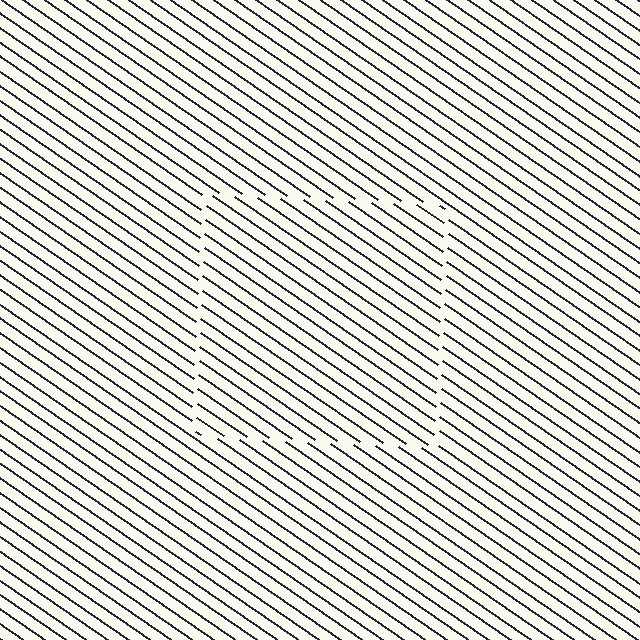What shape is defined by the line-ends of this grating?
An illusory square. The interior of the shape contains the same grating, shifted by half a period — the contour is defined by the phase discontinuity where line-ends from the inner and outer gratings abut.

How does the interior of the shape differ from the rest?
The interior of the shape contains the same grating, shifted by half a period — the contour is defined by the phase discontinuity where line-ends from the inner and outer gratings abut.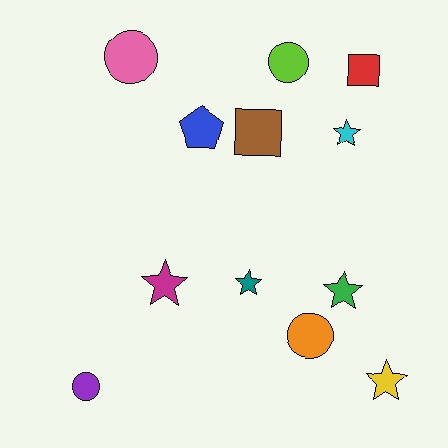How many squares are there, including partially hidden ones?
There are 2 squares.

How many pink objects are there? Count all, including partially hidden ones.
There is 1 pink object.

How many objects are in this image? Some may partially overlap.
There are 12 objects.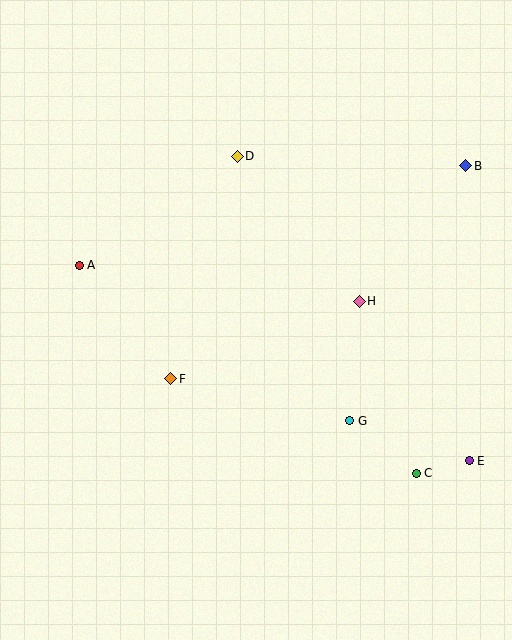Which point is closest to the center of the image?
Point F at (171, 379) is closest to the center.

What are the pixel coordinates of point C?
Point C is at (416, 473).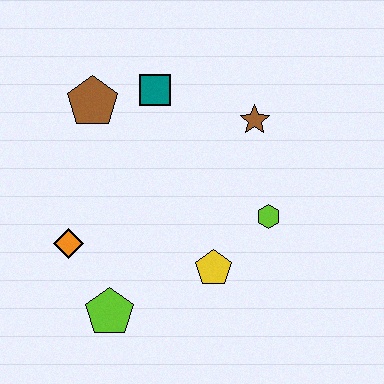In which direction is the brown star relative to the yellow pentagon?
The brown star is above the yellow pentagon.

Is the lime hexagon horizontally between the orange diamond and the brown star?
No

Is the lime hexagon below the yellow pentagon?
No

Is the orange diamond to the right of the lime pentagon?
No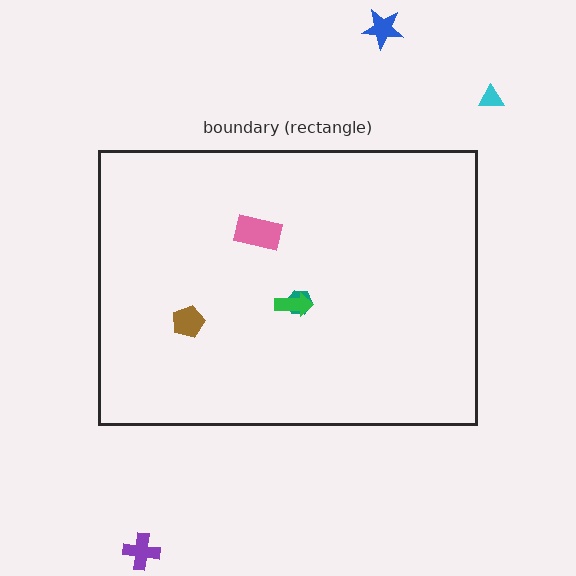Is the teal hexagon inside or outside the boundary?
Inside.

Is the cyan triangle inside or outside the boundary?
Outside.